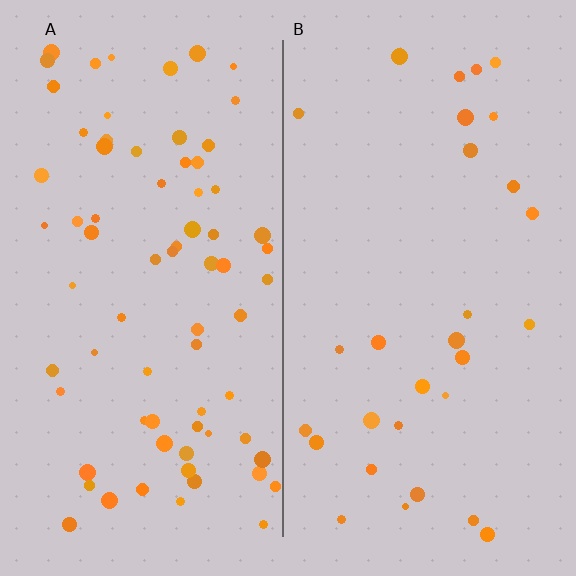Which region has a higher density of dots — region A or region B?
A (the left).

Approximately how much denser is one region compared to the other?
Approximately 2.5× — region A over region B.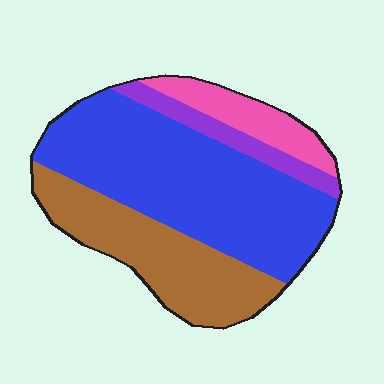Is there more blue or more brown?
Blue.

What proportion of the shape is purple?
Purple covers around 10% of the shape.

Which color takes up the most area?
Blue, at roughly 50%.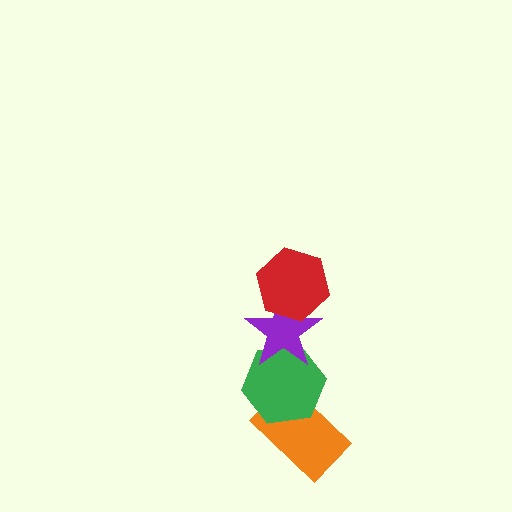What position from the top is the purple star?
The purple star is 2nd from the top.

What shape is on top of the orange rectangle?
The green hexagon is on top of the orange rectangle.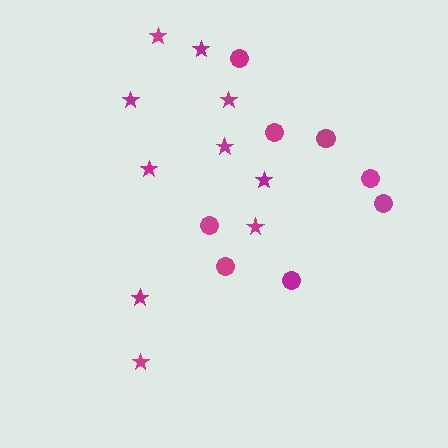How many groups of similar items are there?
There are 2 groups: one group of circles (8) and one group of stars (10).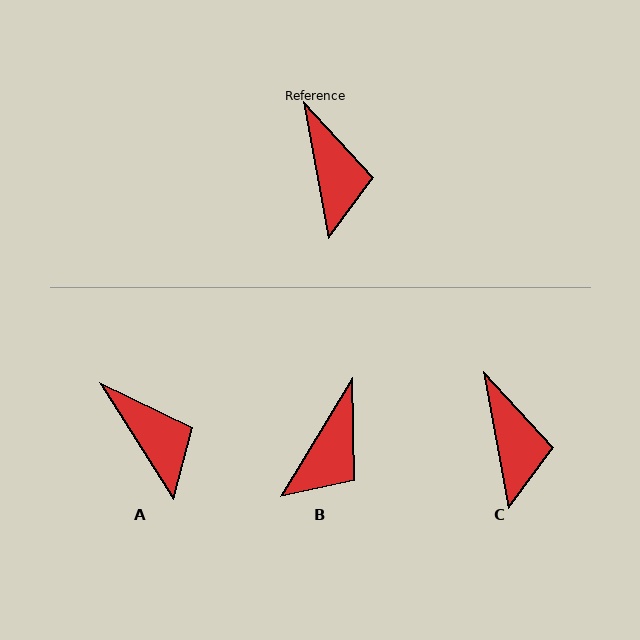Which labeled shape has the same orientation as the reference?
C.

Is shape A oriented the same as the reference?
No, it is off by about 22 degrees.